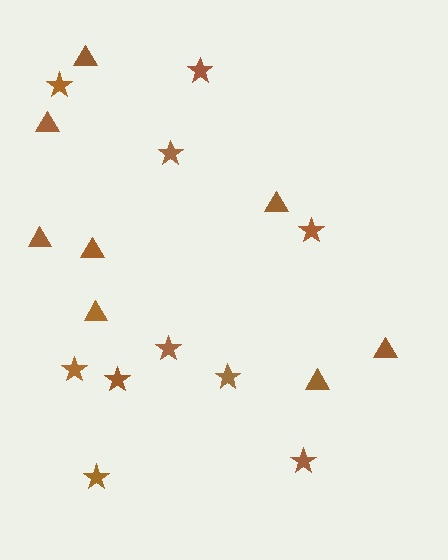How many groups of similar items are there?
There are 2 groups: one group of stars (10) and one group of triangles (8).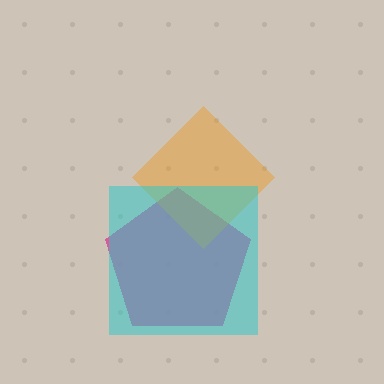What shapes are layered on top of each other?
The layered shapes are: a magenta pentagon, an orange diamond, a cyan square.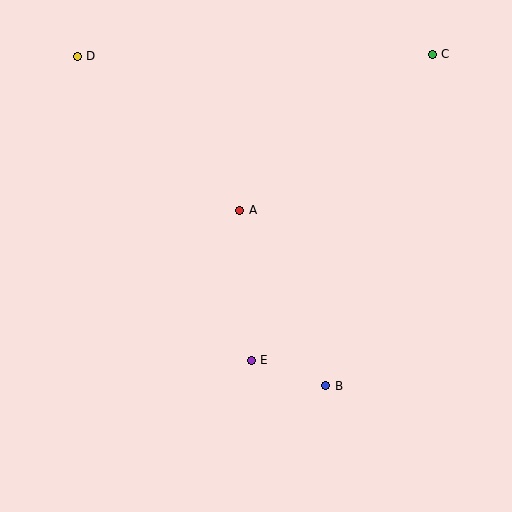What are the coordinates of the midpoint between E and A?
The midpoint between E and A is at (246, 285).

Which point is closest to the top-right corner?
Point C is closest to the top-right corner.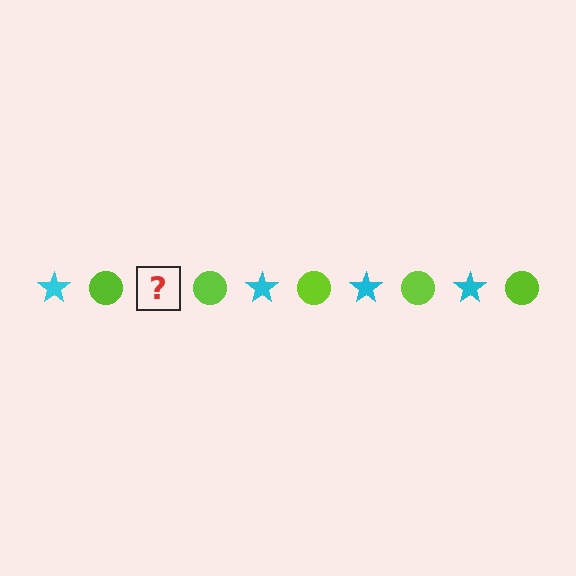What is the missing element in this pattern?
The missing element is a cyan star.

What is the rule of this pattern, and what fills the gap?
The rule is that the pattern alternates between cyan star and lime circle. The gap should be filled with a cyan star.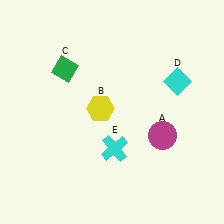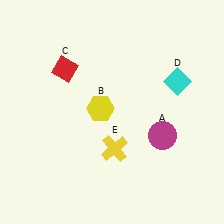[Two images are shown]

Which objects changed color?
C changed from green to red. E changed from cyan to yellow.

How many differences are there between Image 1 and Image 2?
There are 2 differences between the two images.